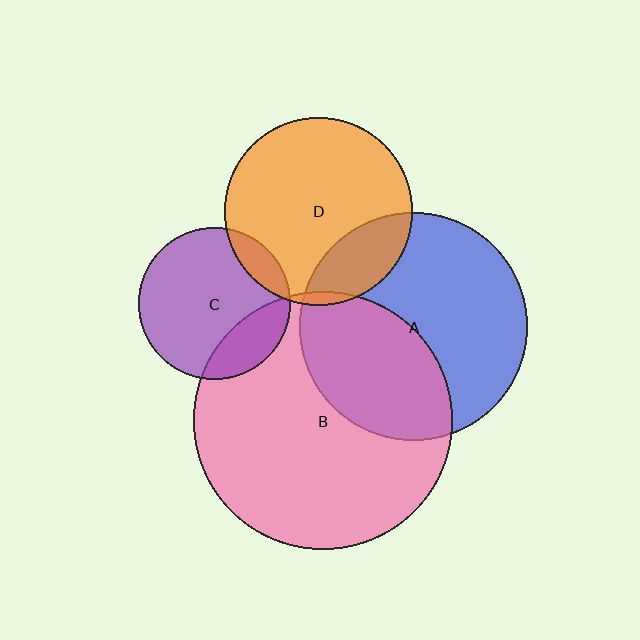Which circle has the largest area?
Circle B (pink).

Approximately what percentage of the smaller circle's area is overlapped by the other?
Approximately 5%.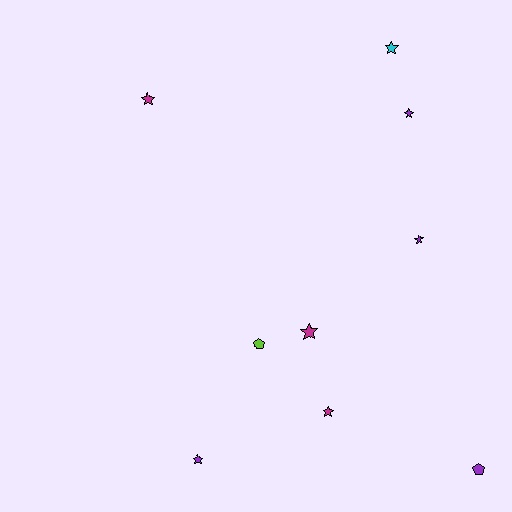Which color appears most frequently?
Purple, with 4 objects.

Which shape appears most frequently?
Star, with 7 objects.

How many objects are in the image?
There are 9 objects.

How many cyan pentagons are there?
There are no cyan pentagons.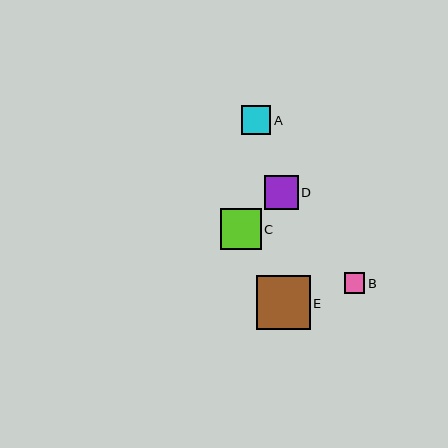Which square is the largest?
Square E is the largest with a size of approximately 54 pixels.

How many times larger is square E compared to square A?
Square E is approximately 1.9 times the size of square A.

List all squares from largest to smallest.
From largest to smallest: E, C, D, A, B.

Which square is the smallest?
Square B is the smallest with a size of approximately 21 pixels.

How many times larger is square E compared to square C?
Square E is approximately 1.3 times the size of square C.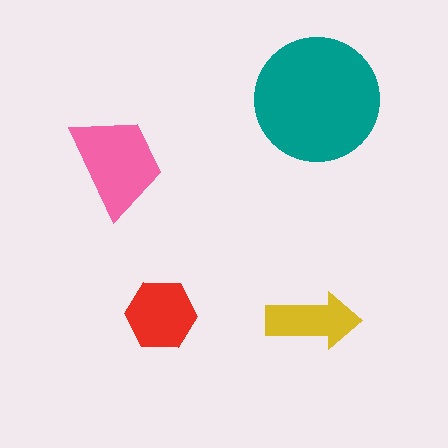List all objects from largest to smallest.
The teal circle, the pink trapezoid, the red hexagon, the yellow arrow.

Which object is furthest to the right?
The teal circle is rightmost.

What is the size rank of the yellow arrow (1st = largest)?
4th.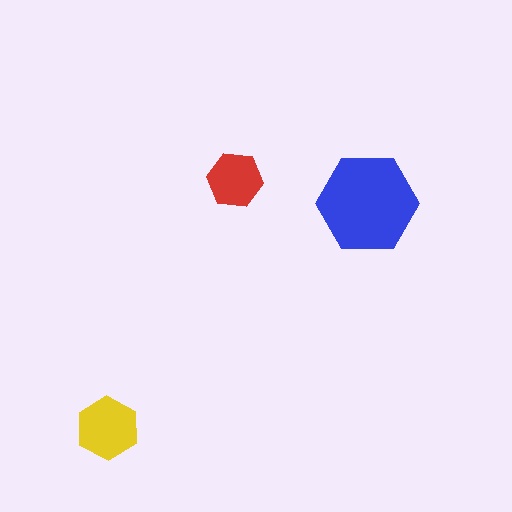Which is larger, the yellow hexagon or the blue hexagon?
The blue one.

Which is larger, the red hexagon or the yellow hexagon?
The yellow one.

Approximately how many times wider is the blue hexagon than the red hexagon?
About 2 times wider.